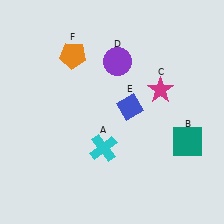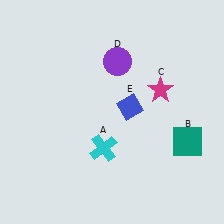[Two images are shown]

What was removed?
The orange pentagon (F) was removed in Image 2.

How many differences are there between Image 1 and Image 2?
There is 1 difference between the two images.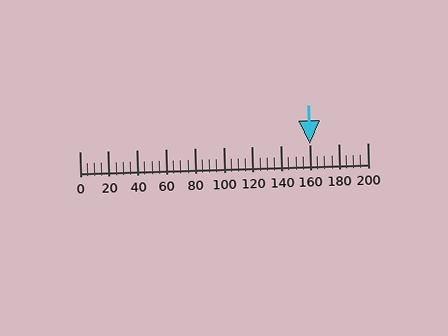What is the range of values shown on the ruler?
The ruler shows values from 0 to 200.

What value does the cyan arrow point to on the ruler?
The cyan arrow points to approximately 160.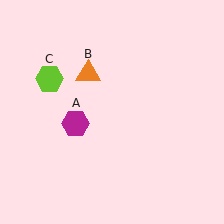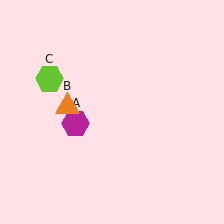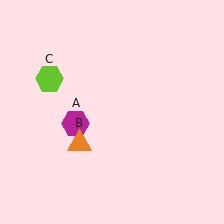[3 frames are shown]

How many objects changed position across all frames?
1 object changed position: orange triangle (object B).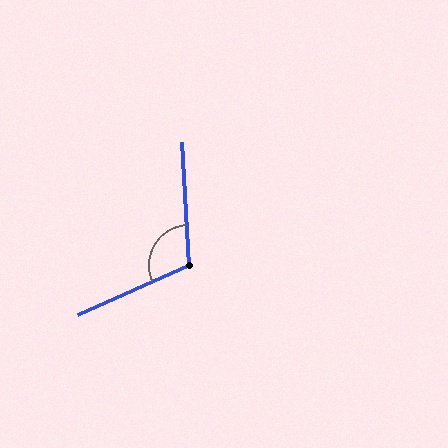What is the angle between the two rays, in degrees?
Approximately 111 degrees.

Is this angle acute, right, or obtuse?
It is obtuse.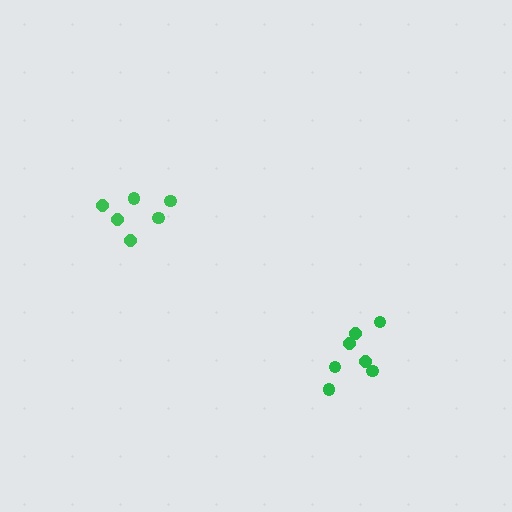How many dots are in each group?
Group 1: 6 dots, Group 2: 7 dots (13 total).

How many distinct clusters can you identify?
There are 2 distinct clusters.